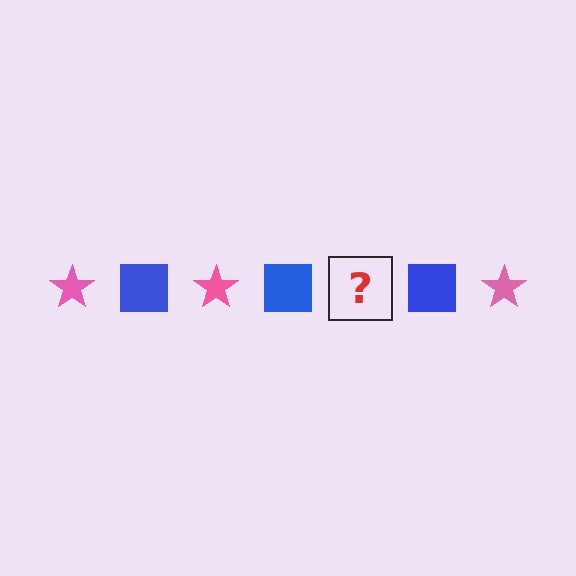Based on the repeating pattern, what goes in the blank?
The blank should be a pink star.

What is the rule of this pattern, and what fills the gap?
The rule is that the pattern alternates between pink star and blue square. The gap should be filled with a pink star.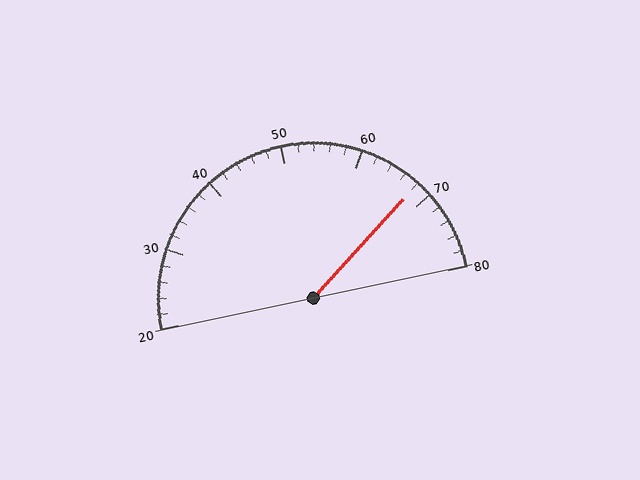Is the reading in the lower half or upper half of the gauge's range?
The reading is in the upper half of the range (20 to 80).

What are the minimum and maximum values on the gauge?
The gauge ranges from 20 to 80.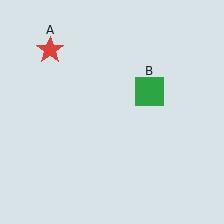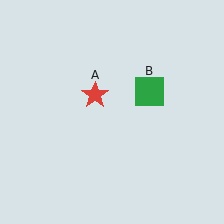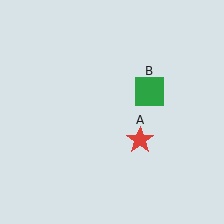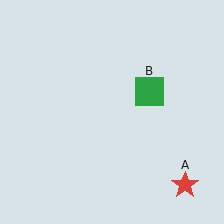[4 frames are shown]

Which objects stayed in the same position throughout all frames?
Green square (object B) remained stationary.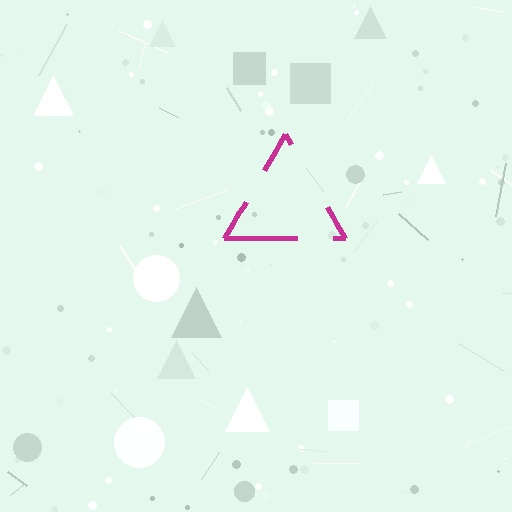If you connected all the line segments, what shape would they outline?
They would outline a triangle.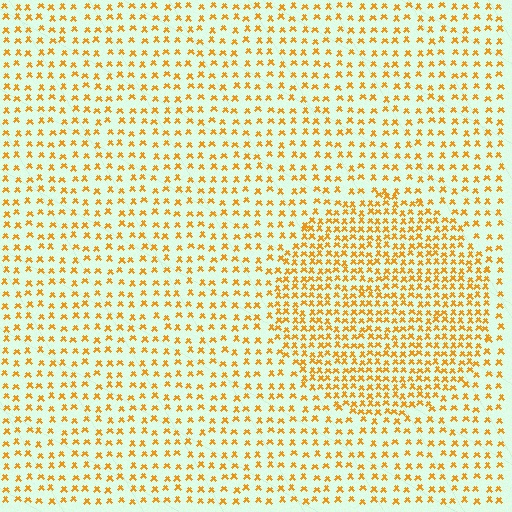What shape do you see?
I see a circle.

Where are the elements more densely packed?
The elements are more densely packed inside the circle boundary.